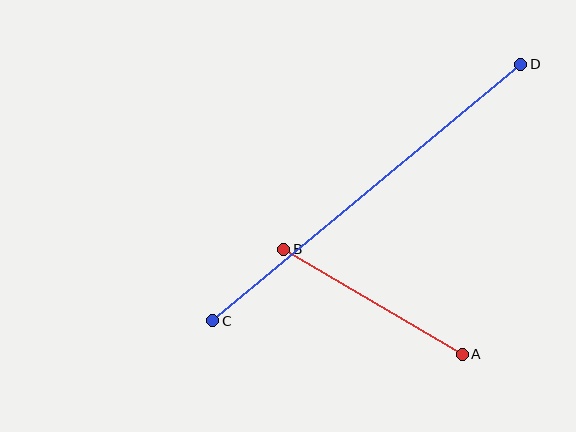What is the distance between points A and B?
The distance is approximately 207 pixels.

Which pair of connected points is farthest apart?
Points C and D are farthest apart.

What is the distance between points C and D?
The distance is approximately 401 pixels.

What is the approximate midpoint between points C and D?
The midpoint is at approximately (367, 193) pixels.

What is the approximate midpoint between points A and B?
The midpoint is at approximately (373, 302) pixels.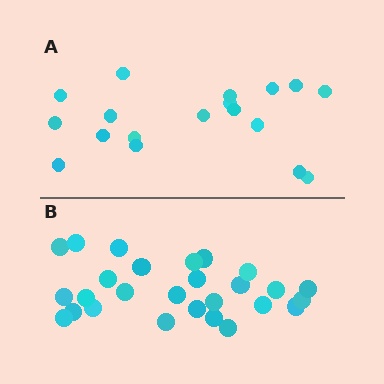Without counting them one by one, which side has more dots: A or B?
Region B (the bottom region) has more dots.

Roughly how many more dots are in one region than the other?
Region B has roughly 8 or so more dots than region A.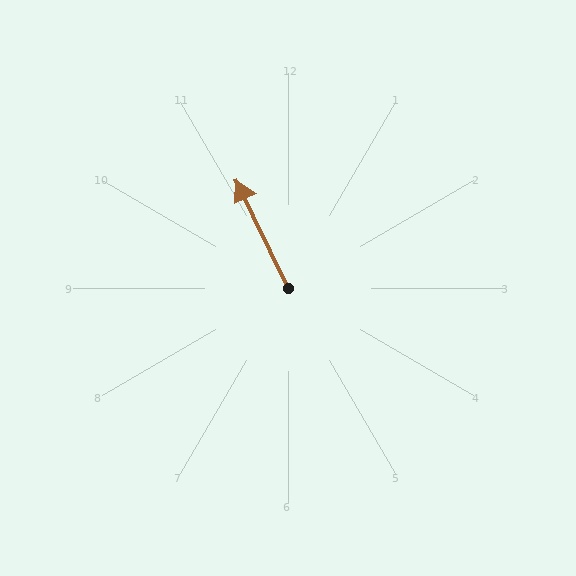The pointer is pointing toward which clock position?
Roughly 11 o'clock.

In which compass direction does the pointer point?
Northwest.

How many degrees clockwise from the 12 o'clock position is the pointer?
Approximately 334 degrees.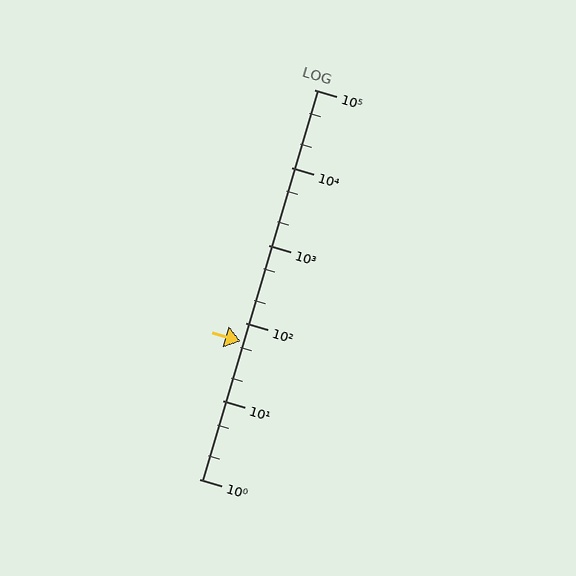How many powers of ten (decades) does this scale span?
The scale spans 5 decades, from 1 to 100000.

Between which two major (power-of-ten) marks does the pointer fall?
The pointer is between 10 and 100.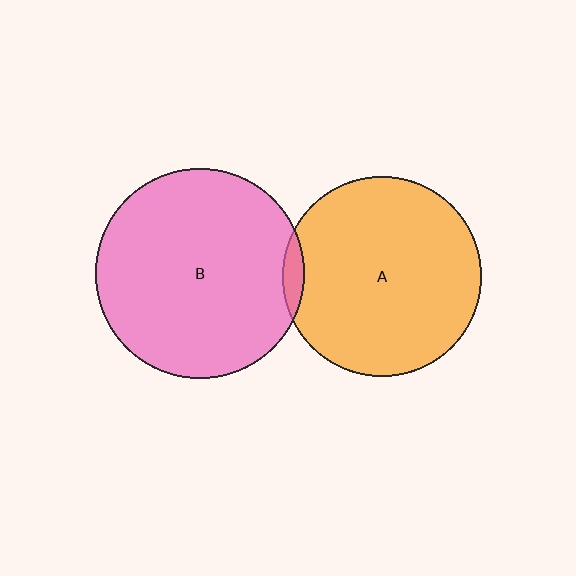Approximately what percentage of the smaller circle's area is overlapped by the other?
Approximately 5%.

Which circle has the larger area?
Circle B (pink).